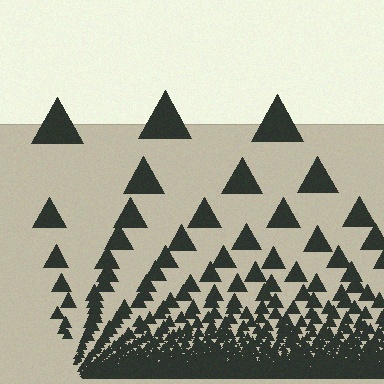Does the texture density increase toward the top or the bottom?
Density increases toward the bottom.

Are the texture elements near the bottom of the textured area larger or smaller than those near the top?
Smaller. The gradient is inverted — elements near the bottom are smaller and denser.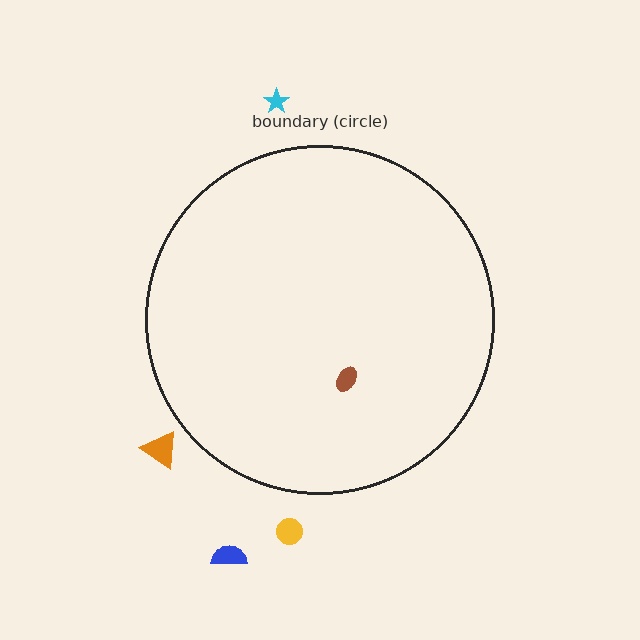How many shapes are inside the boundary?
1 inside, 4 outside.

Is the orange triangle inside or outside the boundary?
Outside.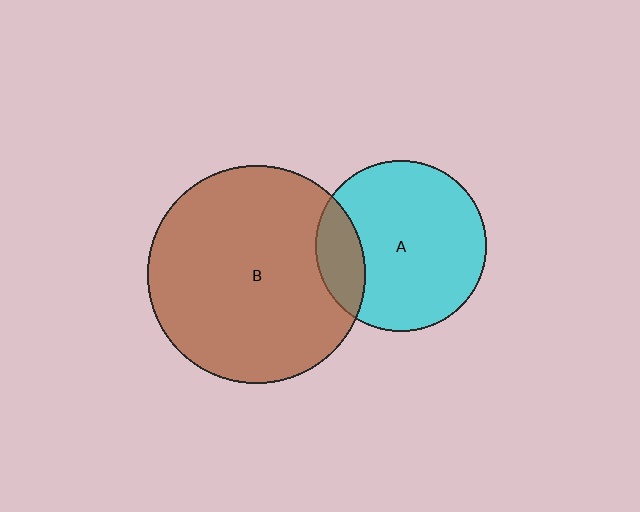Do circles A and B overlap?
Yes.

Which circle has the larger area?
Circle B (brown).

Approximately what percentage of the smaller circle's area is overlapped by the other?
Approximately 20%.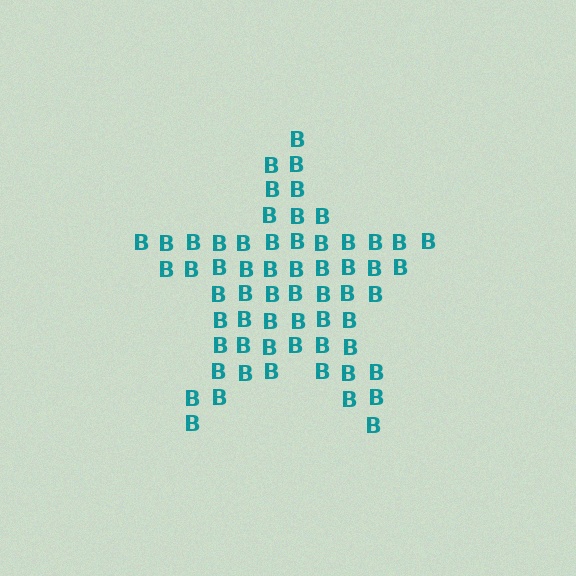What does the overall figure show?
The overall figure shows a star.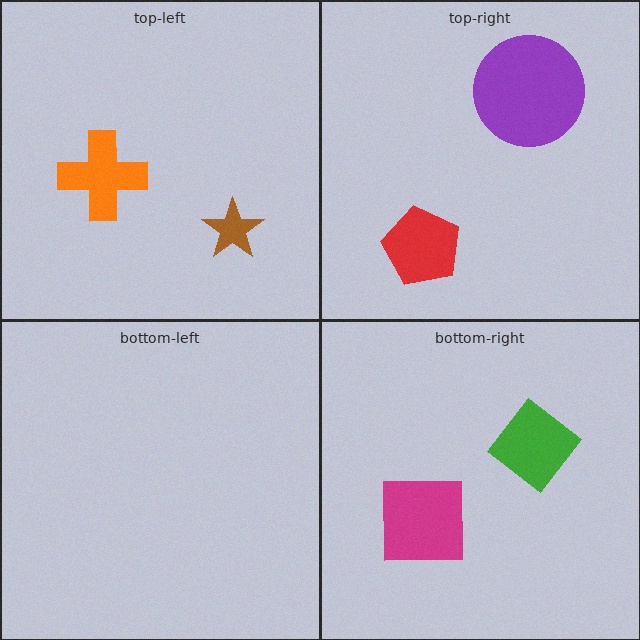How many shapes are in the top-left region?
2.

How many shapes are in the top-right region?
2.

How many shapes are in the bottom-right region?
2.